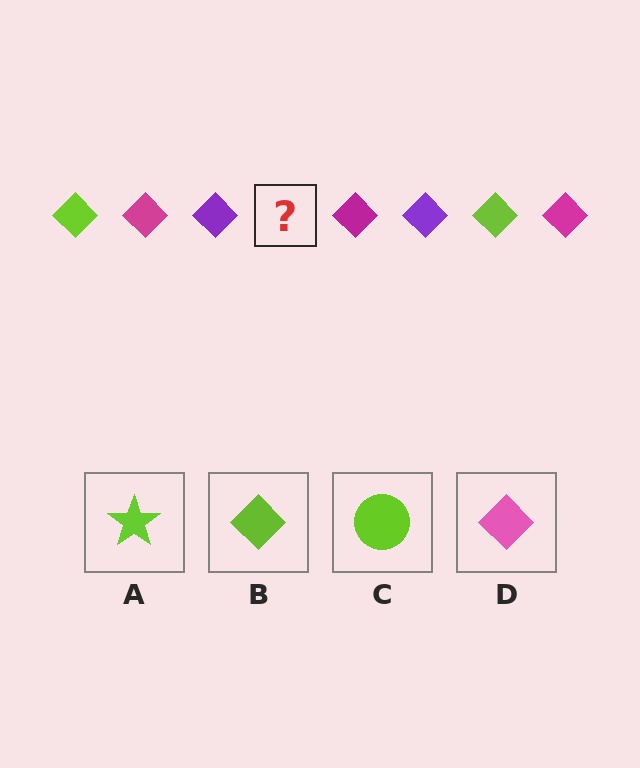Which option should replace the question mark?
Option B.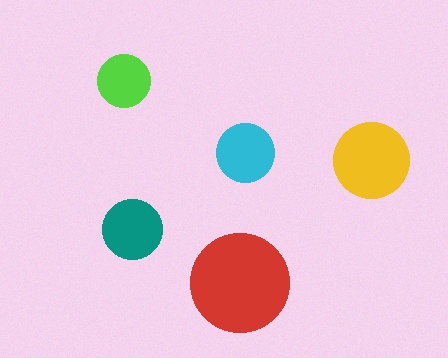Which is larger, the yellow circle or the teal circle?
The yellow one.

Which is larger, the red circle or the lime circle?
The red one.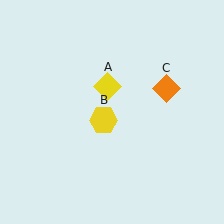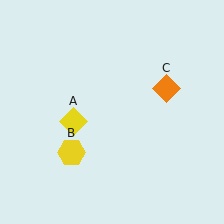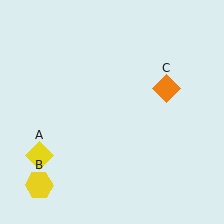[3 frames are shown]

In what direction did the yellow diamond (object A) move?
The yellow diamond (object A) moved down and to the left.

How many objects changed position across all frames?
2 objects changed position: yellow diamond (object A), yellow hexagon (object B).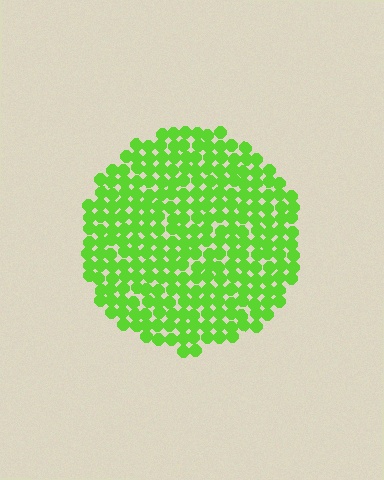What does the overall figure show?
The overall figure shows a circle.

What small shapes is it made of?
It is made of small circles.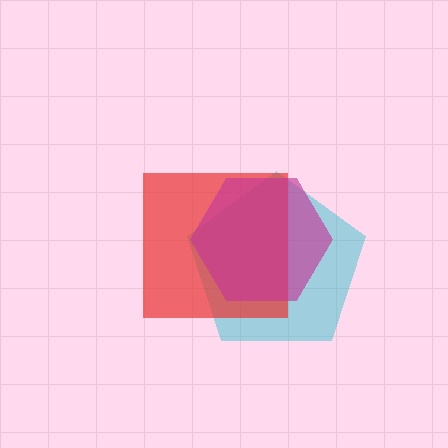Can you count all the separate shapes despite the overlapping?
Yes, there are 3 separate shapes.